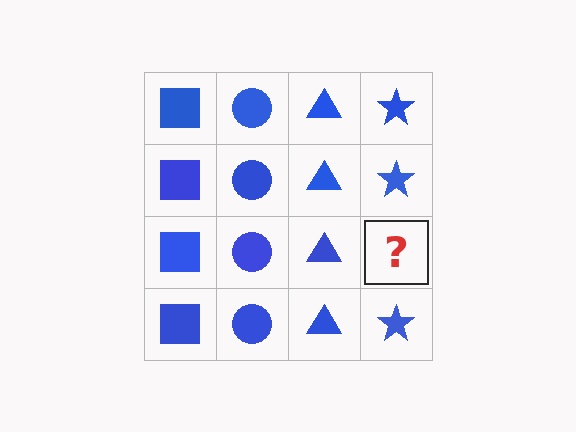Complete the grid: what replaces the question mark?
The question mark should be replaced with a blue star.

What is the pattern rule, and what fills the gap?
The rule is that each column has a consistent shape. The gap should be filled with a blue star.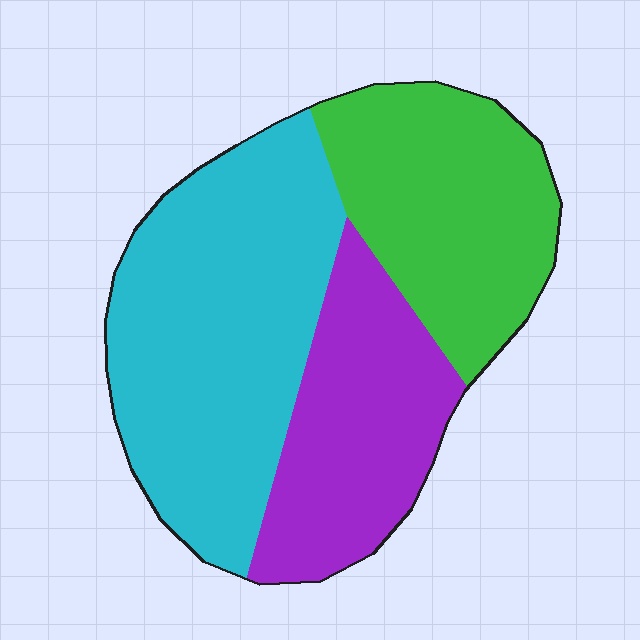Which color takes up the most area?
Cyan, at roughly 45%.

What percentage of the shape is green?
Green covers 29% of the shape.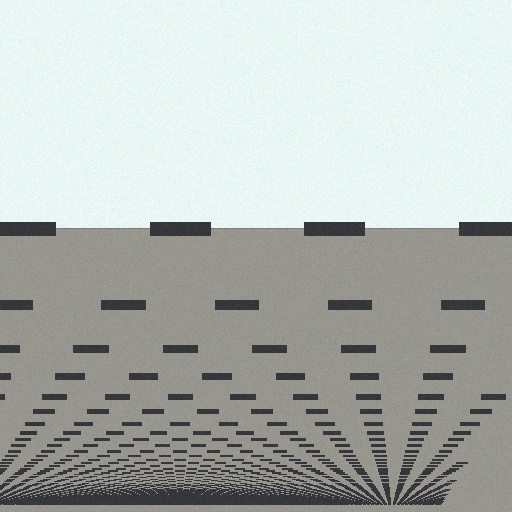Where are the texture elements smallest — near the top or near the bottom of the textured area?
Near the bottom.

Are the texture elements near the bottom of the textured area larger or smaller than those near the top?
Smaller. The gradient is inverted — elements near the bottom are smaller and denser.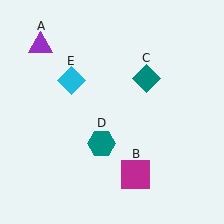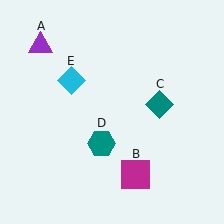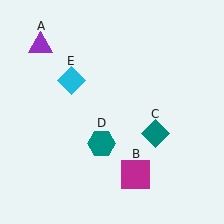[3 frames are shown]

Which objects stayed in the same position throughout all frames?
Purple triangle (object A) and magenta square (object B) and teal hexagon (object D) and cyan diamond (object E) remained stationary.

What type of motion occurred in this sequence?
The teal diamond (object C) rotated clockwise around the center of the scene.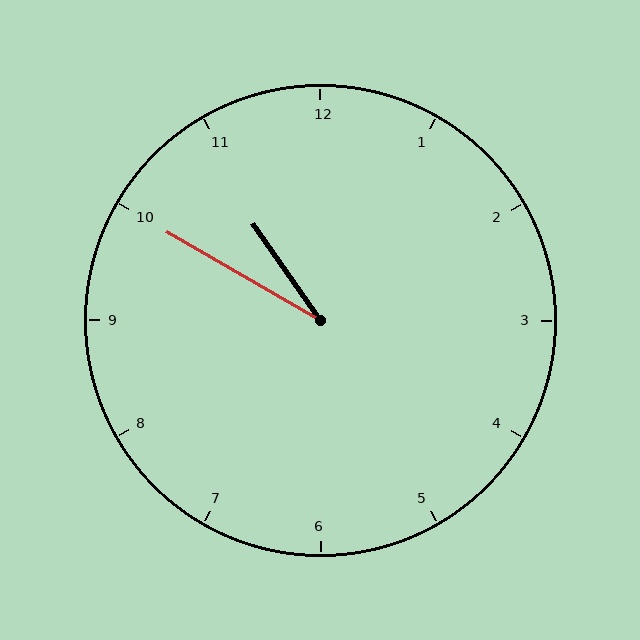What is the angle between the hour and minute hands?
Approximately 25 degrees.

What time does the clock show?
10:50.